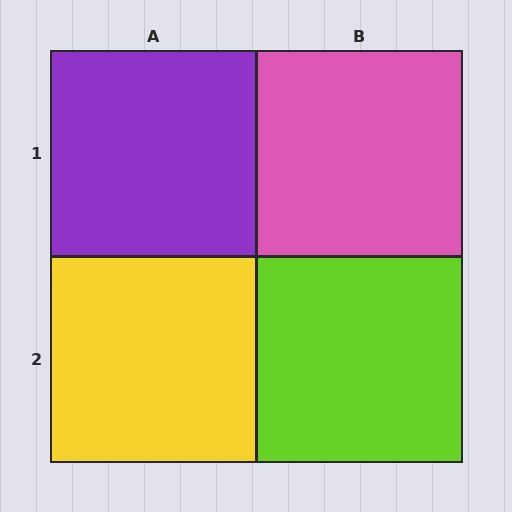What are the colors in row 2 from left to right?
Yellow, lime.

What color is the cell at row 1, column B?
Pink.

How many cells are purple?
1 cell is purple.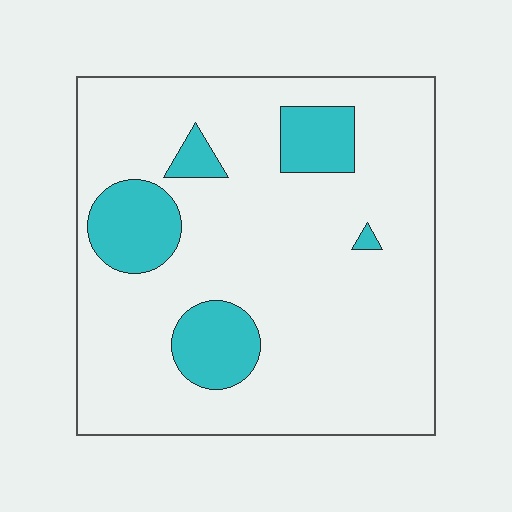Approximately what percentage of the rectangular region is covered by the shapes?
Approximately 15%.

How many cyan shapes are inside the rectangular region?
5.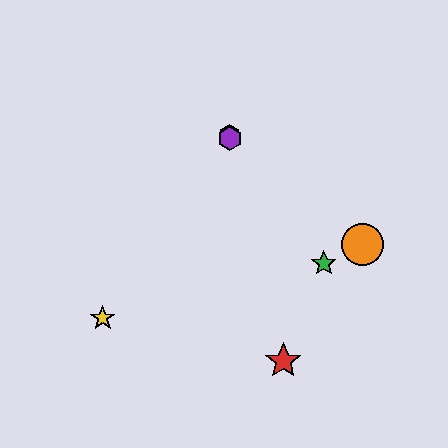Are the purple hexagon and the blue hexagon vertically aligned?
Yes, both are at x≈230.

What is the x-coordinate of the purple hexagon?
The purple hexagon is at x≈230.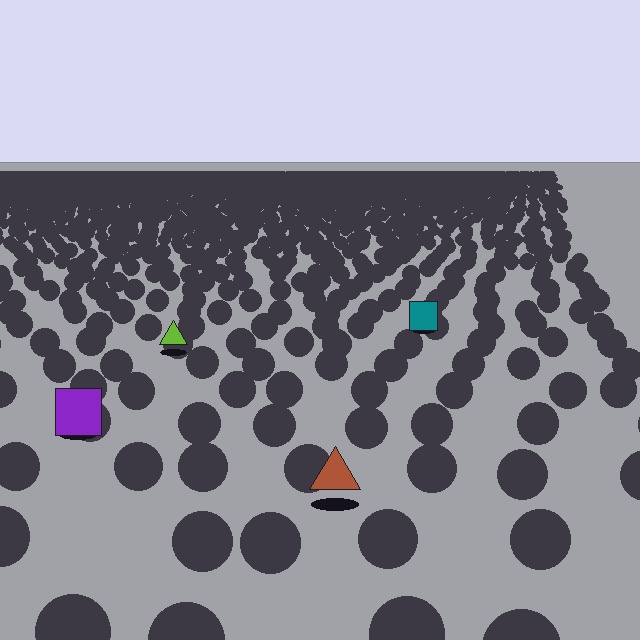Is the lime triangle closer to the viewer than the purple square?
No. The purple square is closer — you can tell from the texture gradient: the ground texture is coarser near it.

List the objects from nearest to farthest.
From nearest to farthest: the brown triangle, the purple square, the lime triangle, the teal square.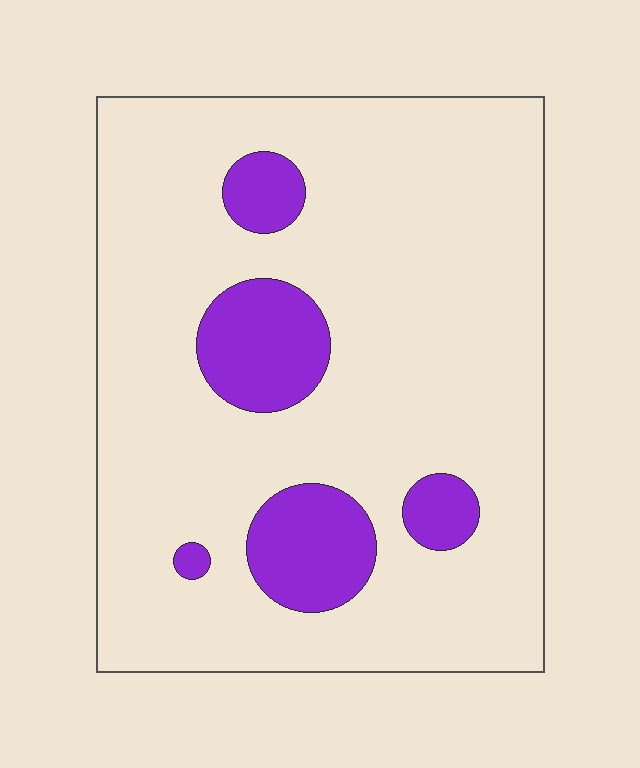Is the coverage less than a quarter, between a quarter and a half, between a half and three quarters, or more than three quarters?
Less than a quarter.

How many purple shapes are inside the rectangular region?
5.